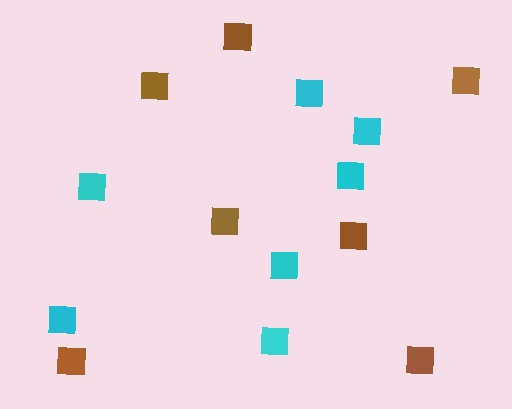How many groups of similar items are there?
There are 2 groups: one group of brown squares (7) and one group of cyan squares (7).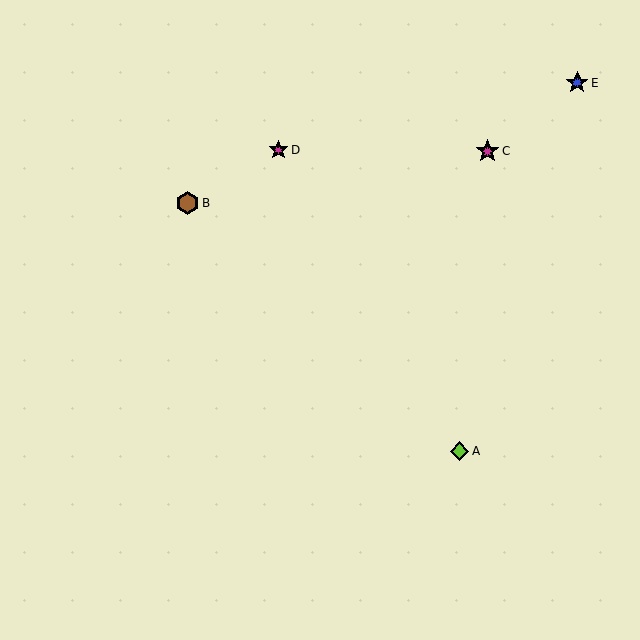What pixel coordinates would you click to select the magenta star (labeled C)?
Click at (487, 151) to select the magenta star C.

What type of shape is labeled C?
Shape C is a magenta star.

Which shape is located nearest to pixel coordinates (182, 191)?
The brown hexagon (labeled B) at (188, 203) is nearest to that location.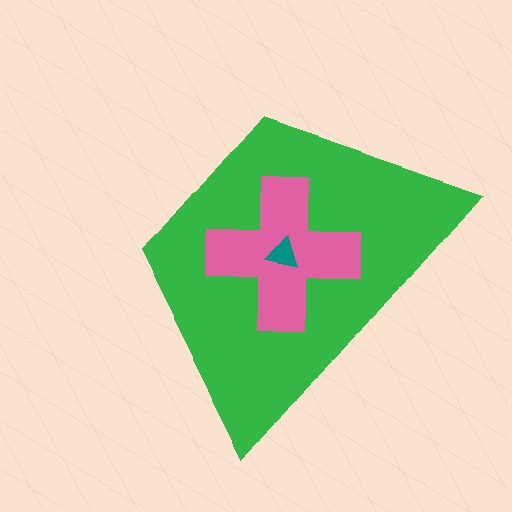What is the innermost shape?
The teal triangle.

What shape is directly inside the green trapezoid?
The pink cross.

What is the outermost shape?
The green trapezoid.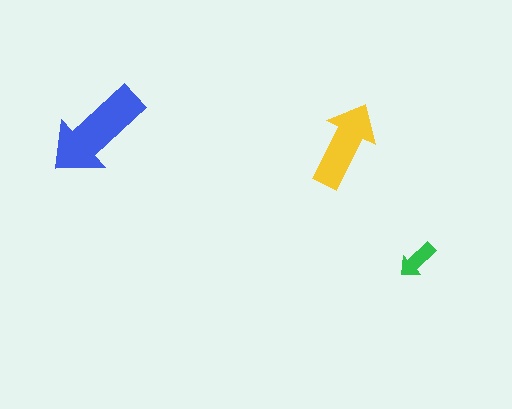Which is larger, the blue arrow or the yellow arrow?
The blue one.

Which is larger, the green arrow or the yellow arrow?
The yellow one.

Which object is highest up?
The blue arrow is topmost.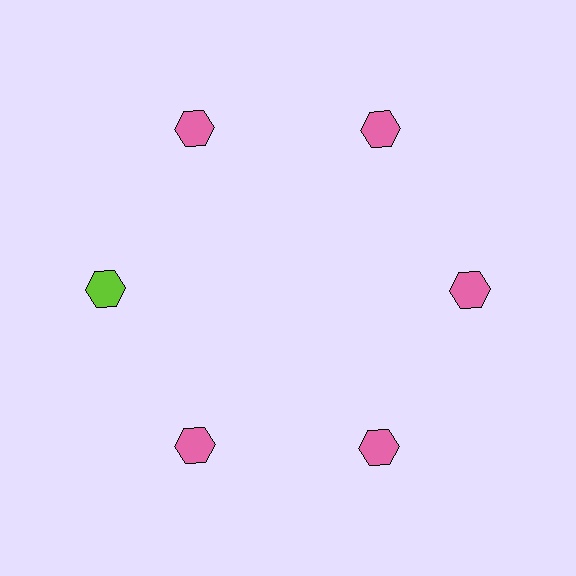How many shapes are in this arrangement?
There are 6 shapes arranged in a ring pattern.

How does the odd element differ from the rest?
It has a different color: lime instead of pink.